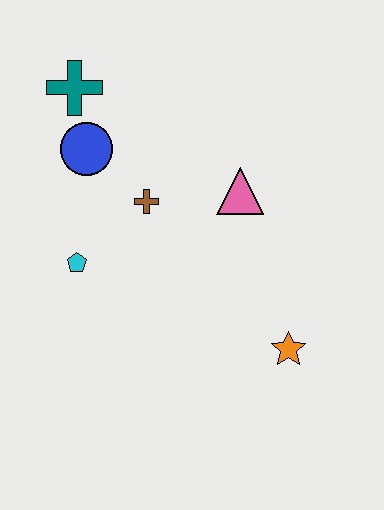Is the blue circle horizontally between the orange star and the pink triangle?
No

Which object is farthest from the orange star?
The teal cross is farthest from the orange star.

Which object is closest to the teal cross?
The blue circle is closest to the teal cross.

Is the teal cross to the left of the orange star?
Yes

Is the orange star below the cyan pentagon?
Yes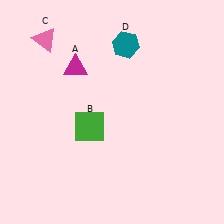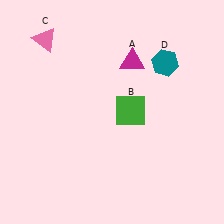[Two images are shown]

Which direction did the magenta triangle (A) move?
The magenta triangle (A) moved right.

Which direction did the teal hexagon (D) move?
The teal hexagon (D) moved right.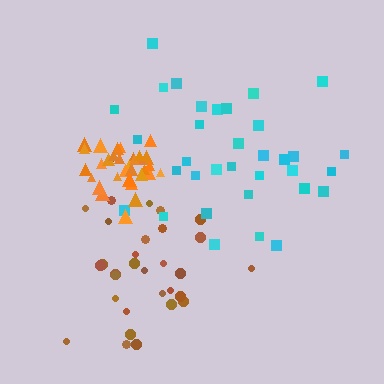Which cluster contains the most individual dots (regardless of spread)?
Cyan (34).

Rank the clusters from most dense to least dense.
orange, brown, cyan.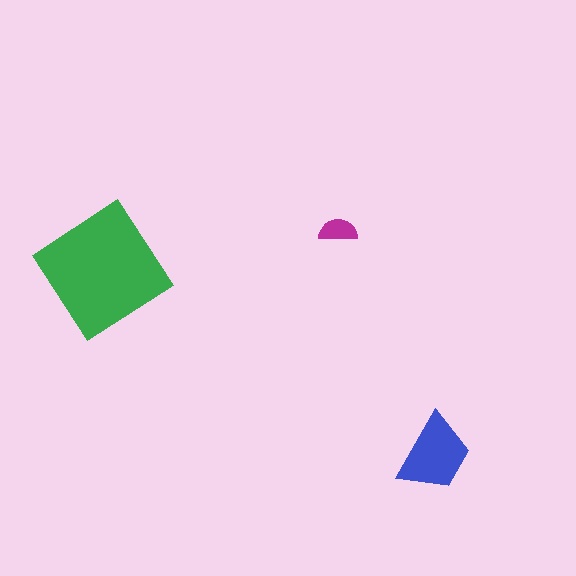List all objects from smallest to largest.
The magenta semicircle, the blue trapezoid, the green diamond.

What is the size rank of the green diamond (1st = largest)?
1st.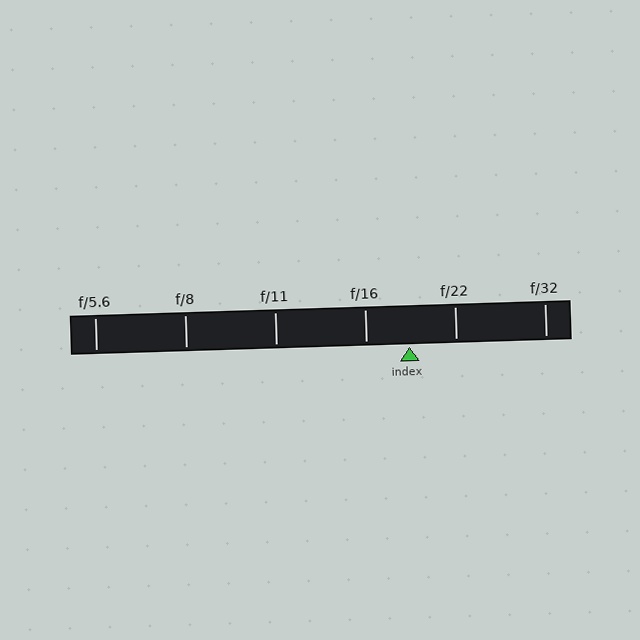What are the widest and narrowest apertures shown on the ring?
The widest aperture shown is f/5.6 and the narrowest is f/32.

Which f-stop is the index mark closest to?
The index mark is closest to f/16.